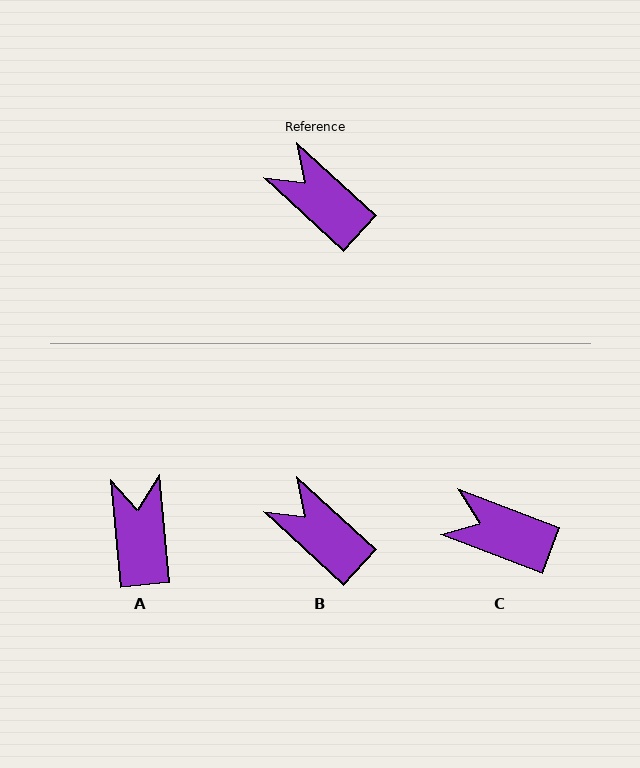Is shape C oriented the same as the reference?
No, it is off by about 22 degrees.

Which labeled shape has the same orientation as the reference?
B.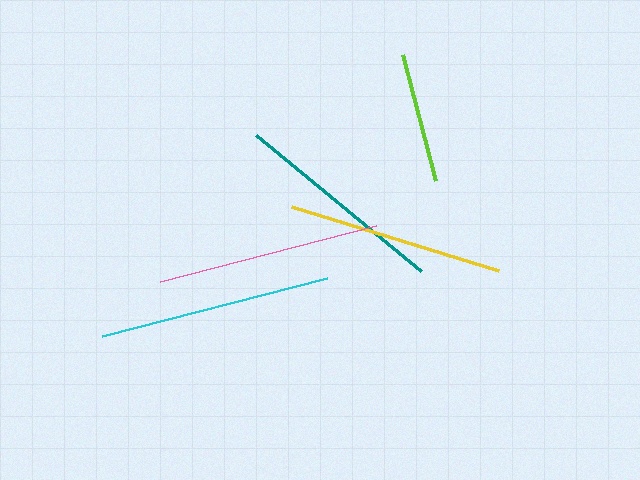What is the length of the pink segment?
The pink segment is approximately 222 pixels long.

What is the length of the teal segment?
The teal segment is approximately 214 pixels long.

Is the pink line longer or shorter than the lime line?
The pink line is longer than the lime line.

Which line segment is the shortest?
The lime line is the shortest at approximately 130 pixels.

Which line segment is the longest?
The cyan line is the longest at approximately 232 pixels.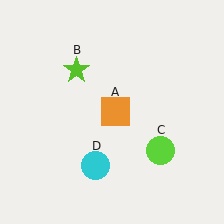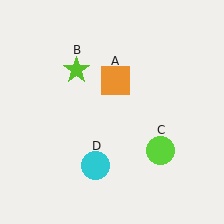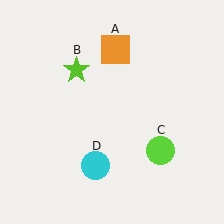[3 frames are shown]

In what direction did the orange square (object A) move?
The orange square (object A) moved up.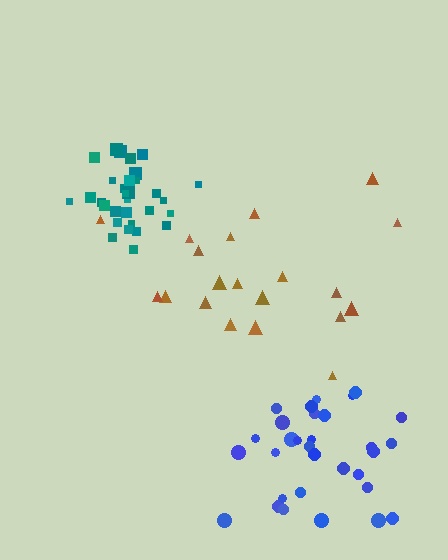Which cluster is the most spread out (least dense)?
Brown.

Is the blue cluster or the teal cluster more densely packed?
Teal.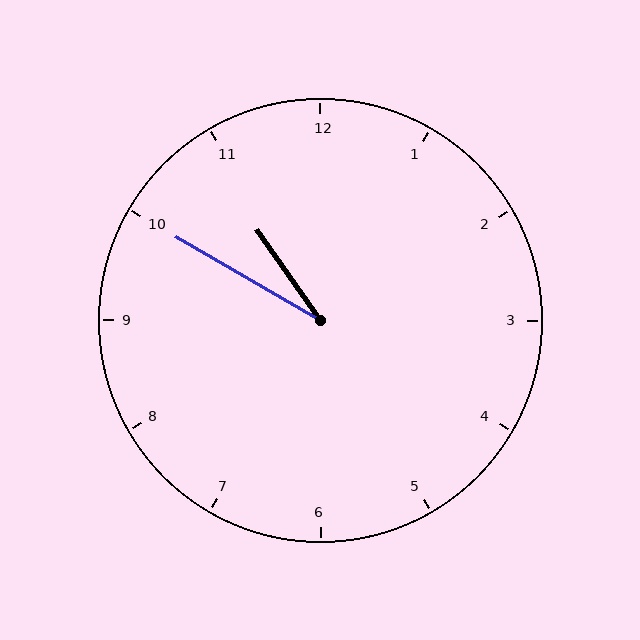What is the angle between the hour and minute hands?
Approximately 25 degrees.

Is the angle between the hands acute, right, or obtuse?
It is acute.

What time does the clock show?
10:50.